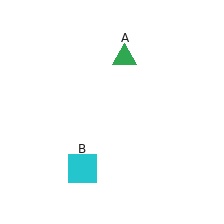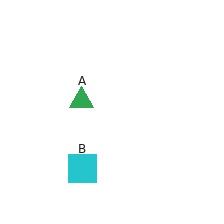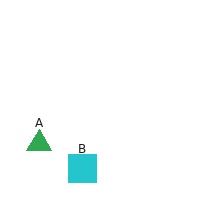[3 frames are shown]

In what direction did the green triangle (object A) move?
The green triangle (object A) moved down and to the left.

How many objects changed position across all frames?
1 object changed position: green triangle (object A).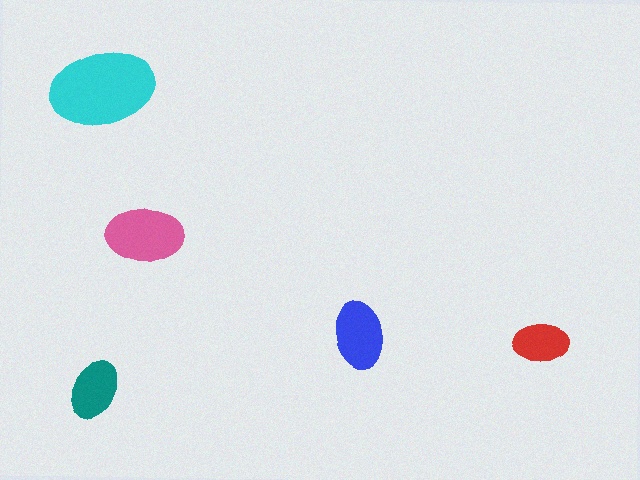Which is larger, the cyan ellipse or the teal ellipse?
The cyan one.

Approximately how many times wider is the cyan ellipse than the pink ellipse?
About 1.5 times wider.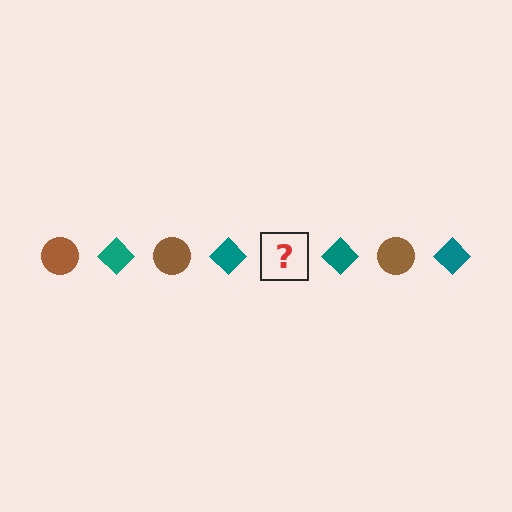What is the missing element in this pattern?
The missing element is a brown circle.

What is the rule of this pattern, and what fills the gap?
The rule is that the pattern alternates between brown circle and teal diamond. The gap should be filled with a brown circle.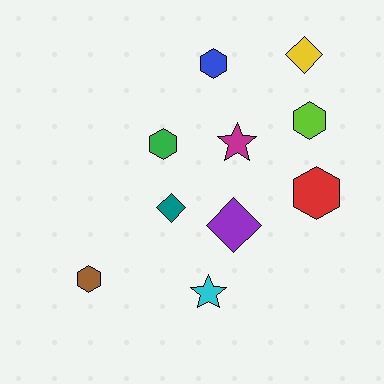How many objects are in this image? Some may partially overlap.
There are 10 objects.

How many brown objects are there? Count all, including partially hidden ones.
There is 1 brown object.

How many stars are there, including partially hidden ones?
There are 2 stars.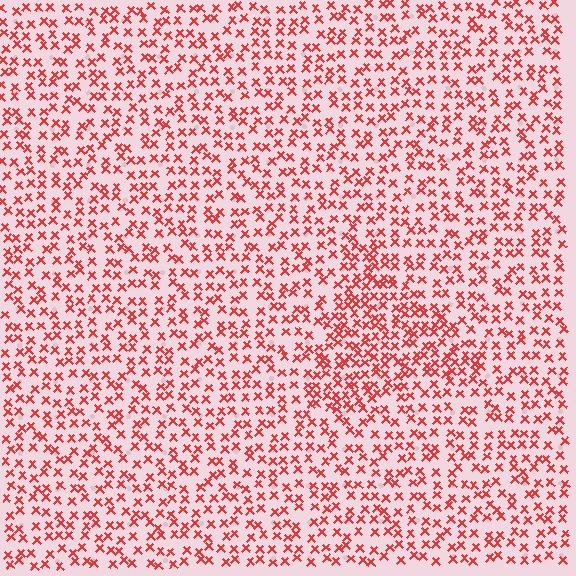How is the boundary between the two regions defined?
The boundary is defined by a change in element density (approximately 1.7x ratio). All elements are the same color, size, and shape.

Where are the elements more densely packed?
The elements are more densely packed inside the triangle boundary.